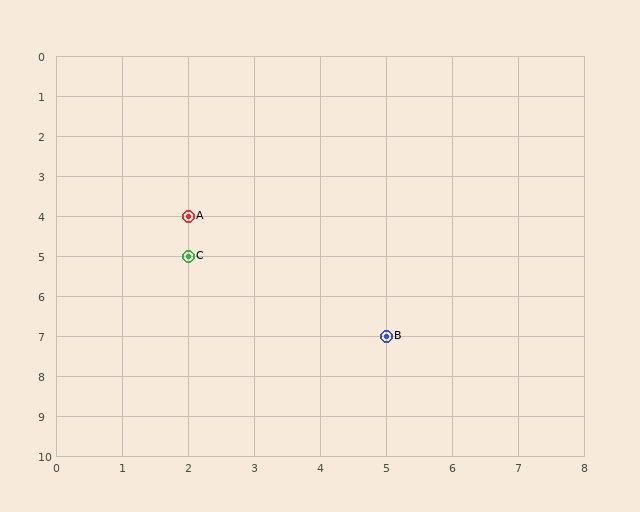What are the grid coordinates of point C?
Point C is at grid coordinates (2, 5).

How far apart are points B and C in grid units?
Points B and C are 3 columns and 2 rows apart (about 3.6 grid units diagonally).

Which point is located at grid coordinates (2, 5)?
Point C is at (2, 5).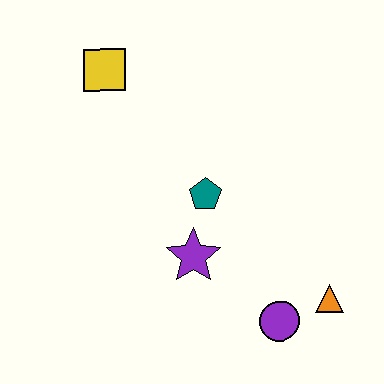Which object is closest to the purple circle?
The orange triangle is closest to the purple circle.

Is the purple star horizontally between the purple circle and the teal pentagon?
No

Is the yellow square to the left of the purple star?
Yes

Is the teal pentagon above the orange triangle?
Yes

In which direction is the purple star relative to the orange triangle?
The purple star is to the left of the orange triangle.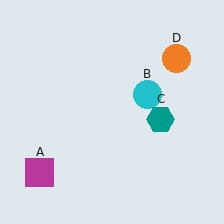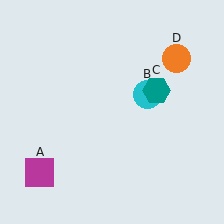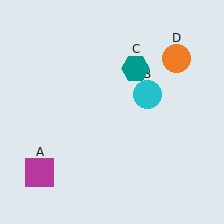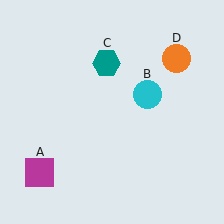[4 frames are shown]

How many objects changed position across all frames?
1 object changed position: teal hexagon (object C).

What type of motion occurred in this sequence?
The teal hexagon (object C) rotated counterclockwise around the center of the scene.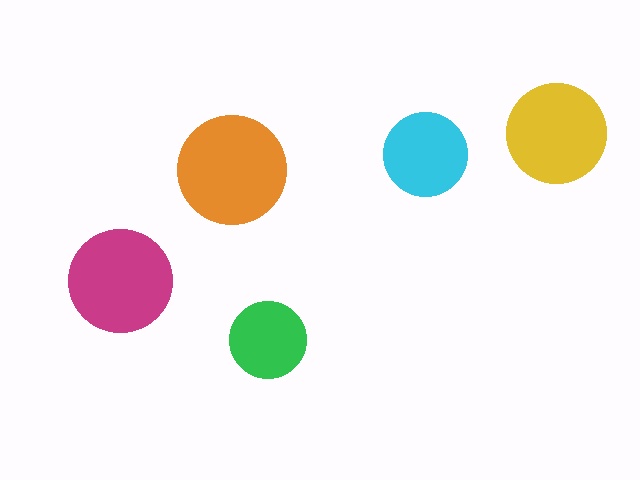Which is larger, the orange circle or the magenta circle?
The orange one.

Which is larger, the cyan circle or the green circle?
The cyan one.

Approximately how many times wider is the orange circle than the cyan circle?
About 1.5 times wider.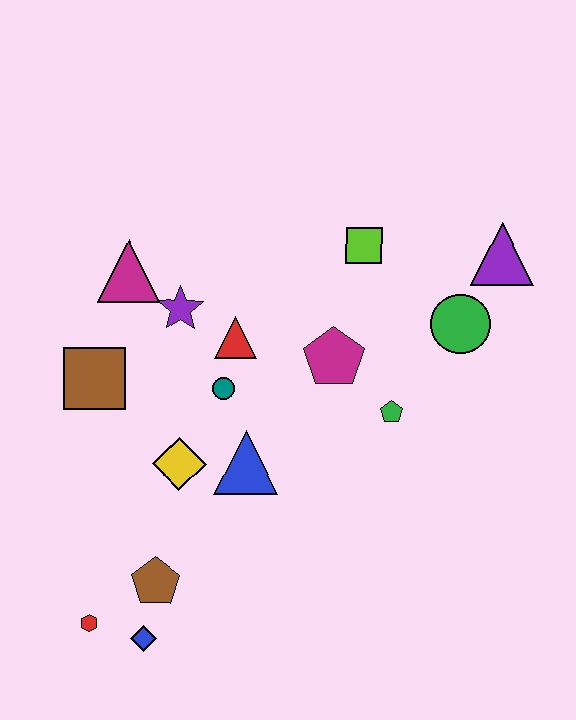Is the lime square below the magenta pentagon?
No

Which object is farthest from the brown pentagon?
The purple triangle is farthest from the brown pentagon.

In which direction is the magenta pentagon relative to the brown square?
The magenta pentagon is to the right of the brown square.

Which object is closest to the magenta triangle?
The purple star is closest to the magenta triangle.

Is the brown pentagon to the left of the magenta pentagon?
Yes